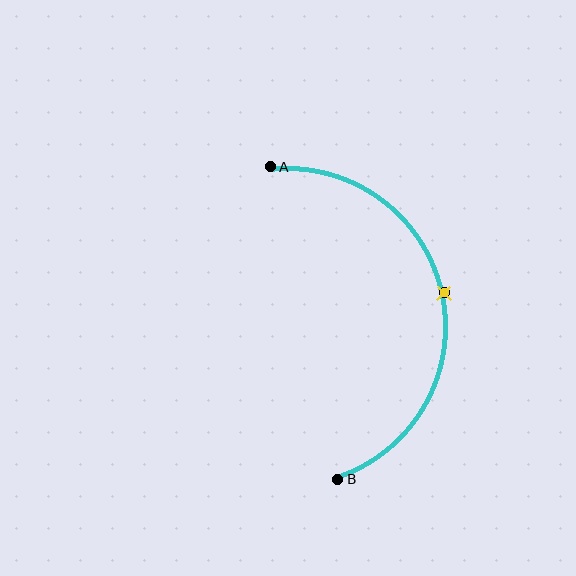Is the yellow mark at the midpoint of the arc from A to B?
Yes. The yellow mark lies on the arc at equal arc-length from both A and B — it is the arc midpoint.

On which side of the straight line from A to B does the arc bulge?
The arc bulges to the right of the straight line connecting A and B.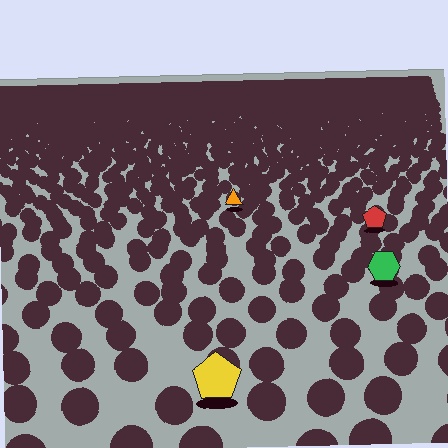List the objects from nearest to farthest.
From nearest to farthest: the yellow pentagon, the green hexagon, the red pentagon, the orange triangle.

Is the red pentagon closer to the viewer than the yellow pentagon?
No. The yellow pentagon is closer — you can tell from the texture gradient: the ground texture is coarser near it.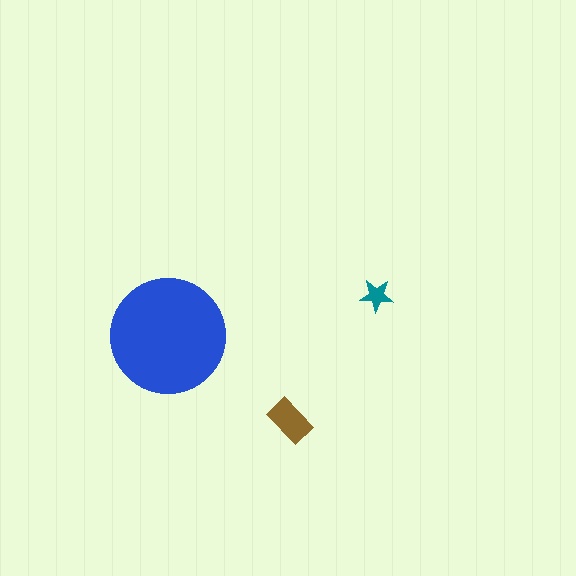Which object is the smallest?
The teal star.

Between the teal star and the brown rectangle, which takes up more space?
The brown rectangle.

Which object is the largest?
The blue circle.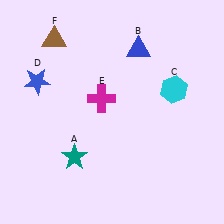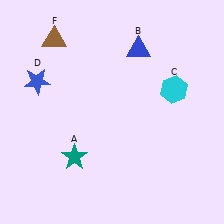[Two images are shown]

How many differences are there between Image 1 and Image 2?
There is 1 difference between the two images.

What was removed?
The magenta cross (E) was removed in Image 2.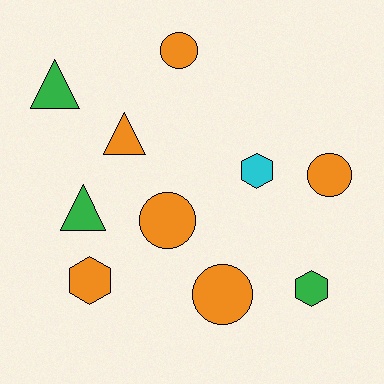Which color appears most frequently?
Orange, with 6 objects.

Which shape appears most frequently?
Circle, with 4 objects.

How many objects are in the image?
There are 10 objects.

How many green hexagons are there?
There is 1 green hexagon.